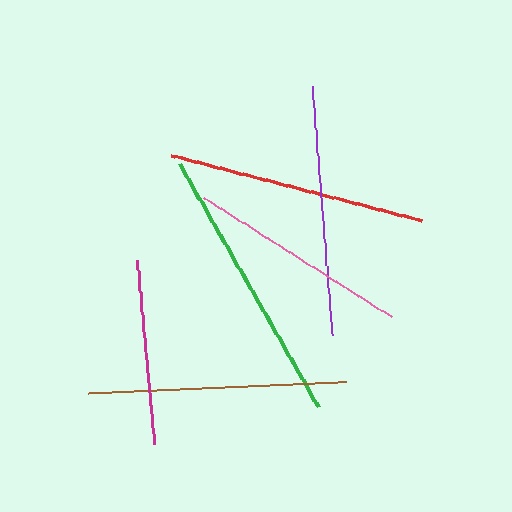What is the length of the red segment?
The red segment is approximately 258 pixels long.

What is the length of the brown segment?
The brown segment is approximately 259 pixels long.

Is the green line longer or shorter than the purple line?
The green line is longer than the purple line.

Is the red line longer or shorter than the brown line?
The brown line is longer than the red line.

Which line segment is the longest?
The green line is the longest at approximately 280 pixels.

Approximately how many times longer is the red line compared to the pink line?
The red line is approximately 1.2 times the length of the pink line.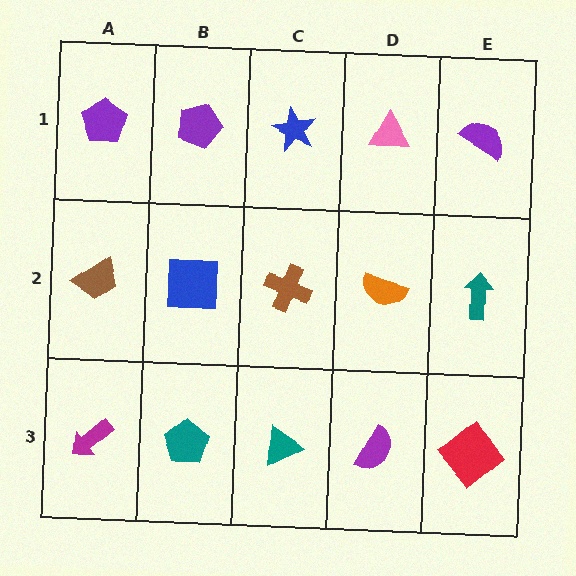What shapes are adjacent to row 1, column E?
A teal arrow (row 2, column E), a pink triangle (row 1, column D).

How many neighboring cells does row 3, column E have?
2.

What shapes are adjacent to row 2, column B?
A purple pentagon (row 1, column B), a teal pentagon (row 3, column B), a brown trapezoid (row 2, column A), a brown cross (row 2, column C).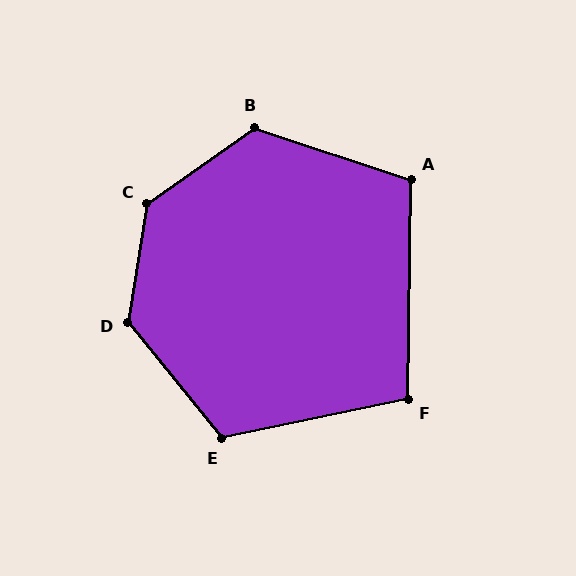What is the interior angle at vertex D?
Approximately 131 degrees (obtuse).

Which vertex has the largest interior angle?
C, at approximately 135 degrees.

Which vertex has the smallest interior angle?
F, at approximately 103 degrees.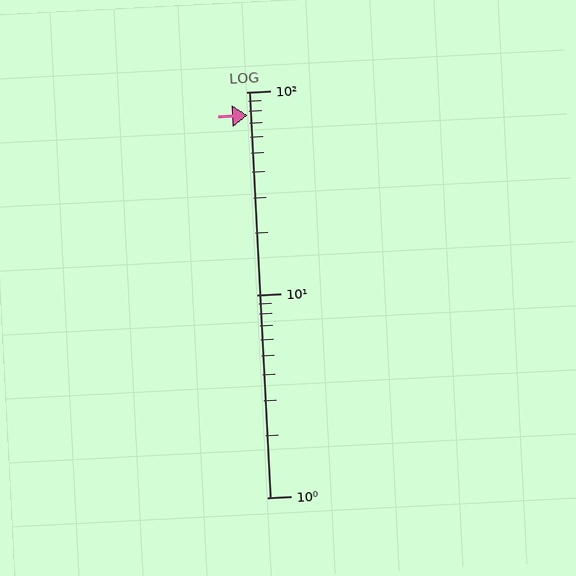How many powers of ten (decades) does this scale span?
The scale spans 2 decades, from 1 to 100.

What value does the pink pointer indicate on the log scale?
The pointer indicates approximately 77.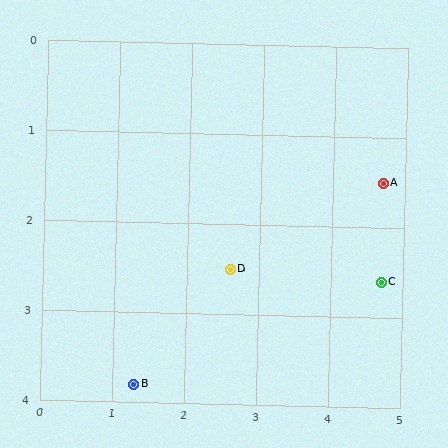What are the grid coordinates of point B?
Point B is at approximately (1.3, 3.8).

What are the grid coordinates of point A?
Point A is at approximately (4.7, 1.5).